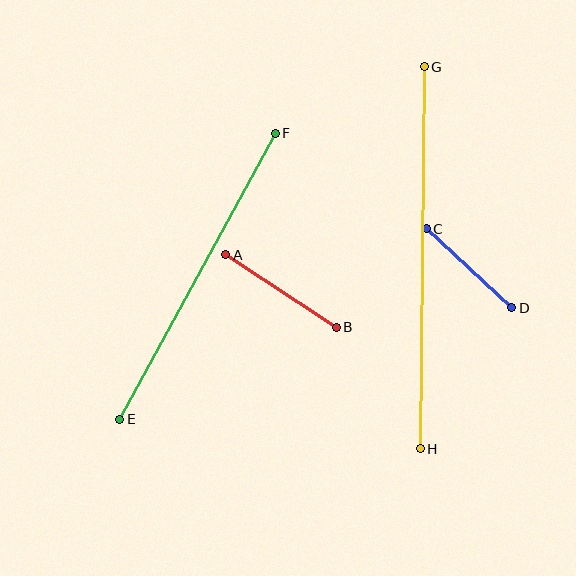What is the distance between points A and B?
The distance is approximately 132 pixels.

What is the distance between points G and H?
The distance is approximately 382 pixels.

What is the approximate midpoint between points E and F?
The midpoint is at approximately (197, 276) pixels.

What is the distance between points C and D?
The distance is approximately 116 pixels.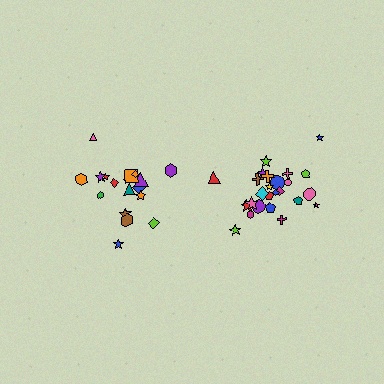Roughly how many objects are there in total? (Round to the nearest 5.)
Roughly 45 objects in total.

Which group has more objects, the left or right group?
The right group.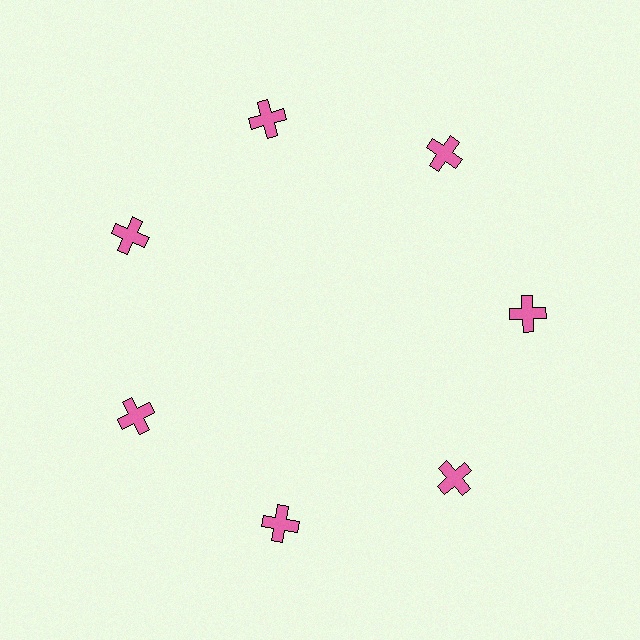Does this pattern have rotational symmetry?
Yes, this pattern has 7-fold rotational symmetry. It looks the same after rotating 51 degrees around the center.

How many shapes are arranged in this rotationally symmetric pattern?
There are 7 shapes, arranged in 7 groups of 1.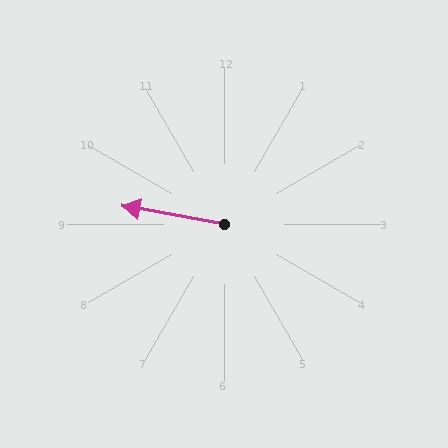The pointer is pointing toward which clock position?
Roughly 9 o'clock.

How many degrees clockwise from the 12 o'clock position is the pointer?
Approximately 280 degrees.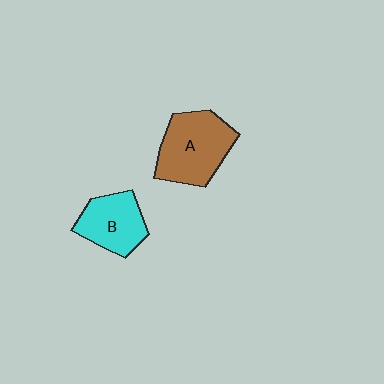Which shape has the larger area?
Shape A (brown).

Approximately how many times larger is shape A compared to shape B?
Approximately 1.3 times.